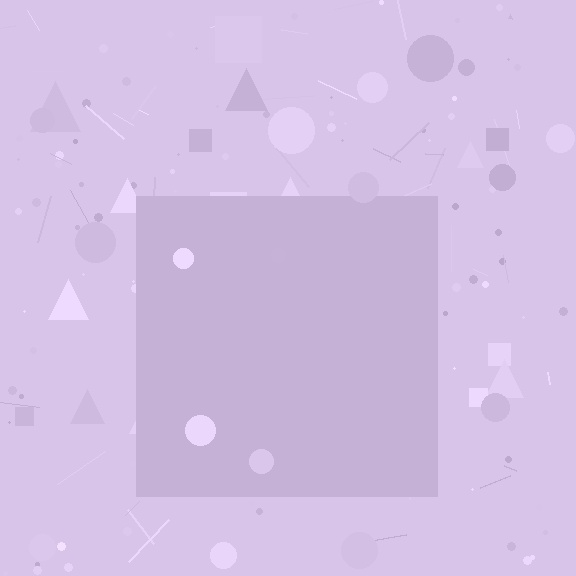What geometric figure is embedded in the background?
A square is embedded in the background.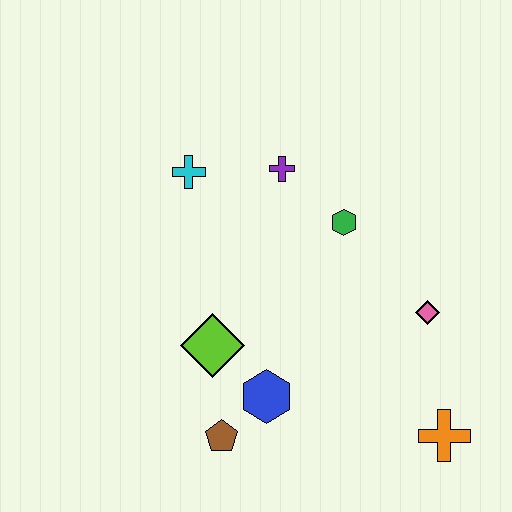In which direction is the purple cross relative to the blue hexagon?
The purple cross is above the blue hexagon.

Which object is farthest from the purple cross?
The orange cross is farthest from the purple cross.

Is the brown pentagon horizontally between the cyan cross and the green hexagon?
Yes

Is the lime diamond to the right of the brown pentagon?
No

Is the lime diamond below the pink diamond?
Yes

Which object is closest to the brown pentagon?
The blue hexagon is closest to the brown pentagon.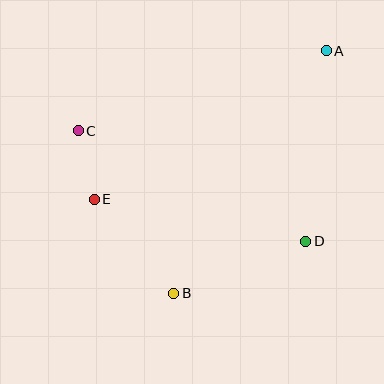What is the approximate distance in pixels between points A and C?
The distance between A and C is approximately 261 pixels.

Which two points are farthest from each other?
Points A and B are farthest from each other.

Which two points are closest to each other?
Points C and E are closest to each other.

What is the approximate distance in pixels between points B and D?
The distance between B and D is approximately 142 pixels.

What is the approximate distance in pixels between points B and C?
The distance between B and C is approximately 189 pixels.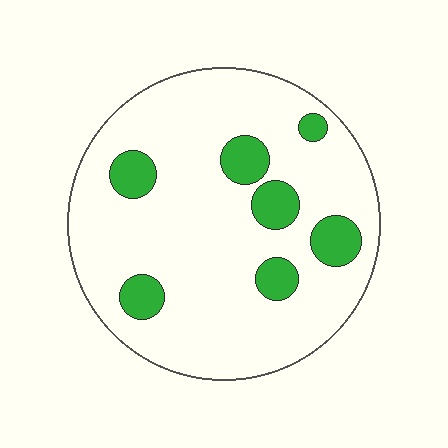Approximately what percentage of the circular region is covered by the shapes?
Approximately 15%.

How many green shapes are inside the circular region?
7.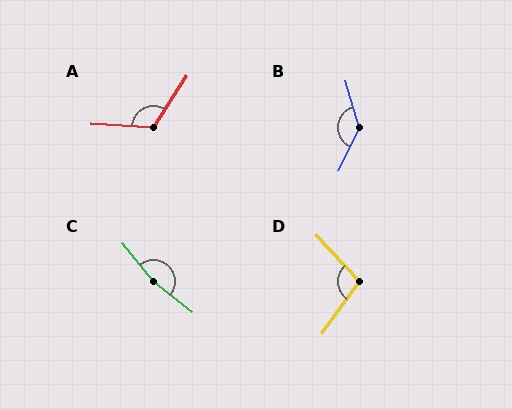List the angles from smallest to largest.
D (101°), A (119°), B (138°), C (166°).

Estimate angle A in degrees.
Approximately 119 degrees.